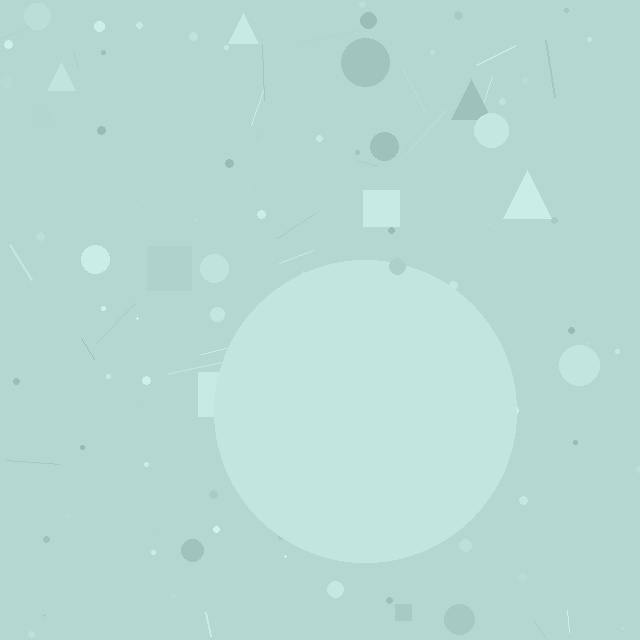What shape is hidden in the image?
A circle is hidden in the image.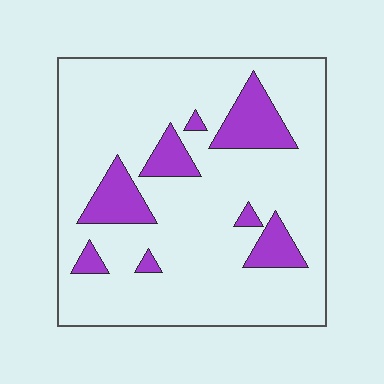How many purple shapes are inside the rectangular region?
8.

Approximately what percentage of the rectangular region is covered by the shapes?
Approximately 15%.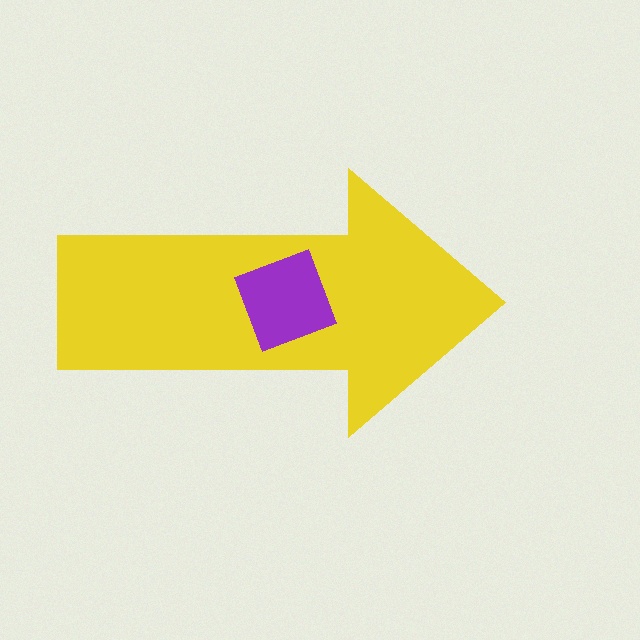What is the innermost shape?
The purple diamond.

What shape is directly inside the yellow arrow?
The purple diamond.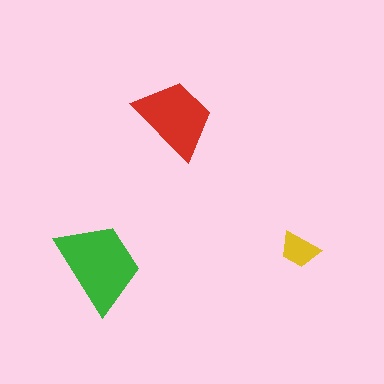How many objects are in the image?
There are 3 objects in the image.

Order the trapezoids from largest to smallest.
the green one, the red one, the yellow one.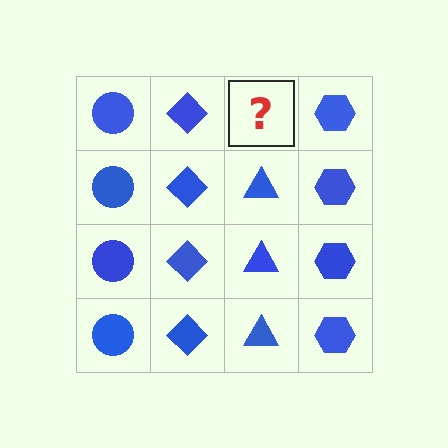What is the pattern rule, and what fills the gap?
The rule is that each column has a consistent shape. The gap should be filled with a blue triangle.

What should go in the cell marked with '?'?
The missing cell should contain a blue triangle.